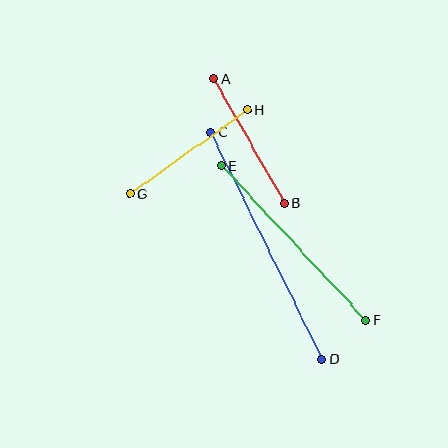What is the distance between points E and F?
The distance is approximately 212 pixels.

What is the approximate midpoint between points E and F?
The midpoint is at approximately (294, 243) pixels.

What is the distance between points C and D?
The distance is approximately 253 pixels.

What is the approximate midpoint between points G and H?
The midpoint is at approximately (189, 152) pixels.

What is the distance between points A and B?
The distance is approximately 144 pixels.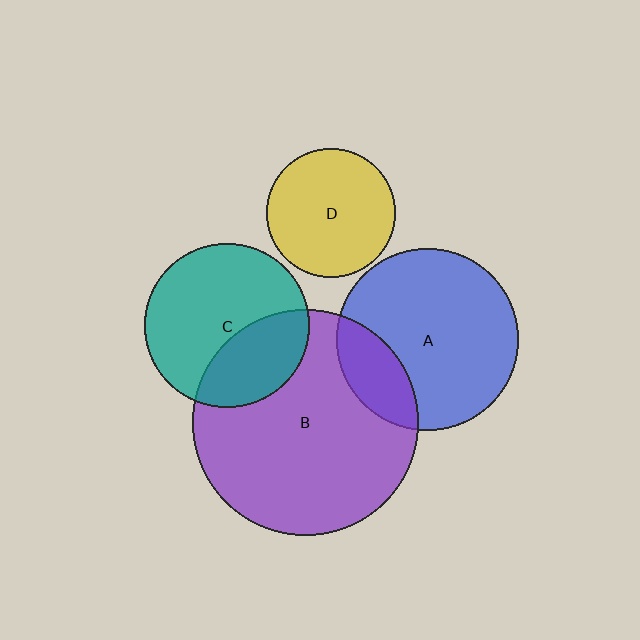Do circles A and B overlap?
Yes.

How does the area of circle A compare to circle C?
Approximately 1.2 times.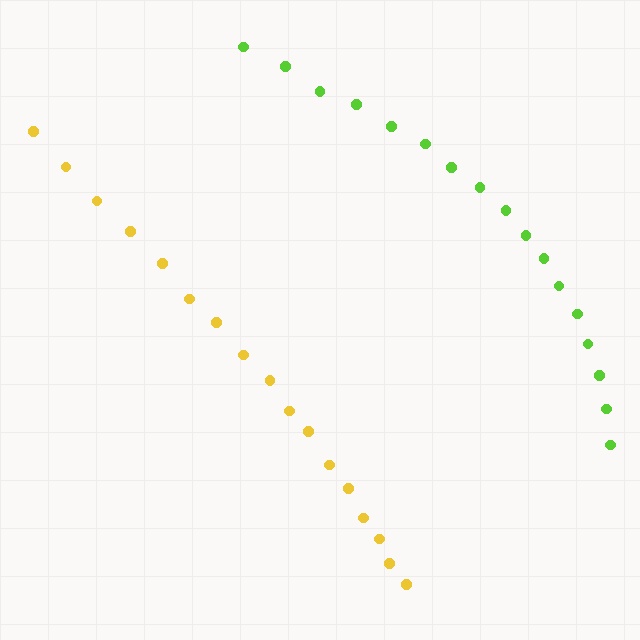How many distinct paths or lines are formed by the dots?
There are 2 distinct paths.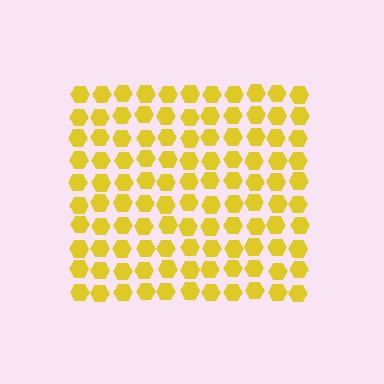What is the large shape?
The large shape is a square.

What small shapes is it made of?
It is made of small hexagons.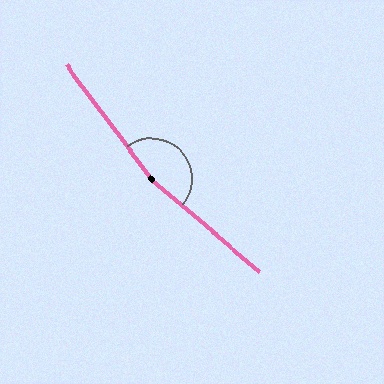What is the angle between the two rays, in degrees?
Approximately 167 degrees.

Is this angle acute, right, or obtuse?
It is obtuse.